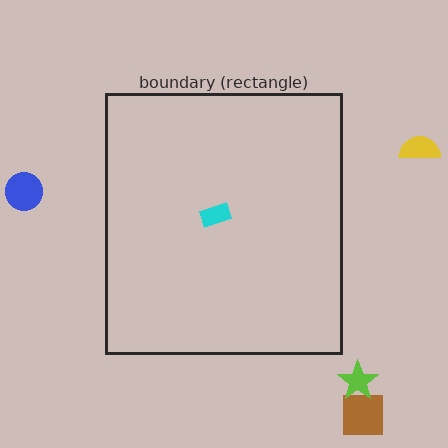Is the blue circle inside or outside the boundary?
Outside.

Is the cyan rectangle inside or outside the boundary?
Inside.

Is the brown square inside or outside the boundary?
Outside.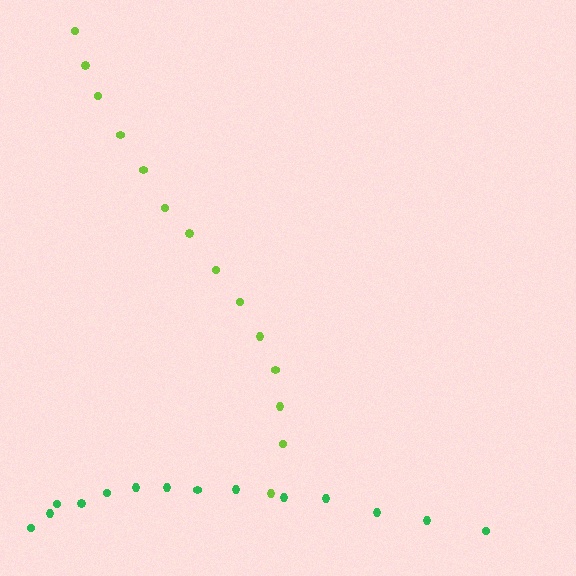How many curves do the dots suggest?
There are 2 distinct paths.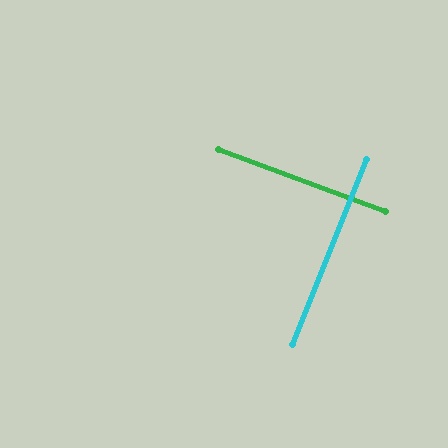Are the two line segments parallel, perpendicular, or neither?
Perpendicular — they meet at approximately 89°.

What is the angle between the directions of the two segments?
Approximately 89 degrees.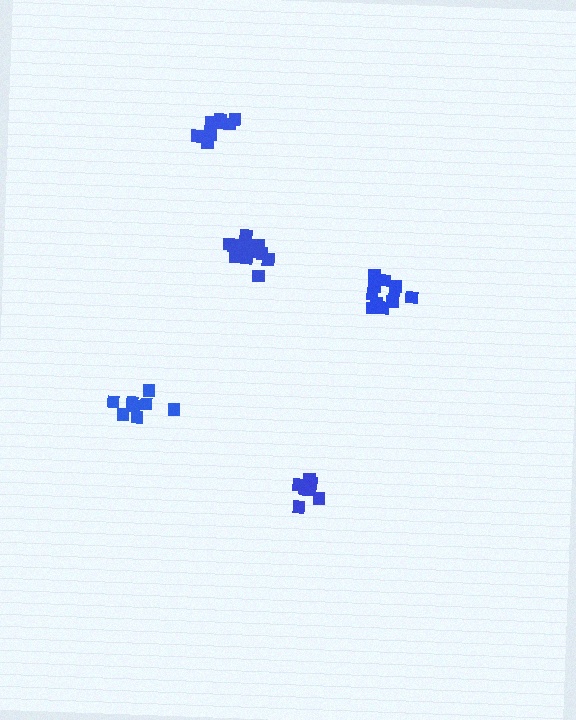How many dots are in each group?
Group 1: 8 dots, Group 2: 13 dots, Group 3: 8 dots, Group 4: 11 dots, Group 5: 8 dots (48 total).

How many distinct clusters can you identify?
There are 5 distinct clusters.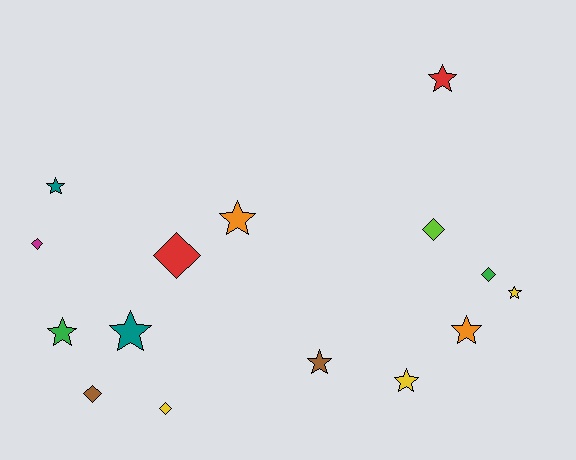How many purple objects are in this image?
There are no purple objects.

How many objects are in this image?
There are 15 objects.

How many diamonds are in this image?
There are 6 diamonds.